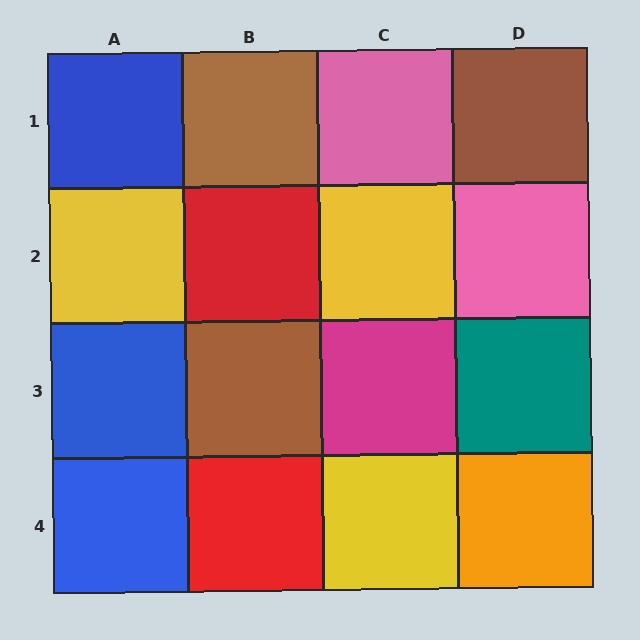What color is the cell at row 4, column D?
Orange.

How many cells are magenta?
1 cell is magenta.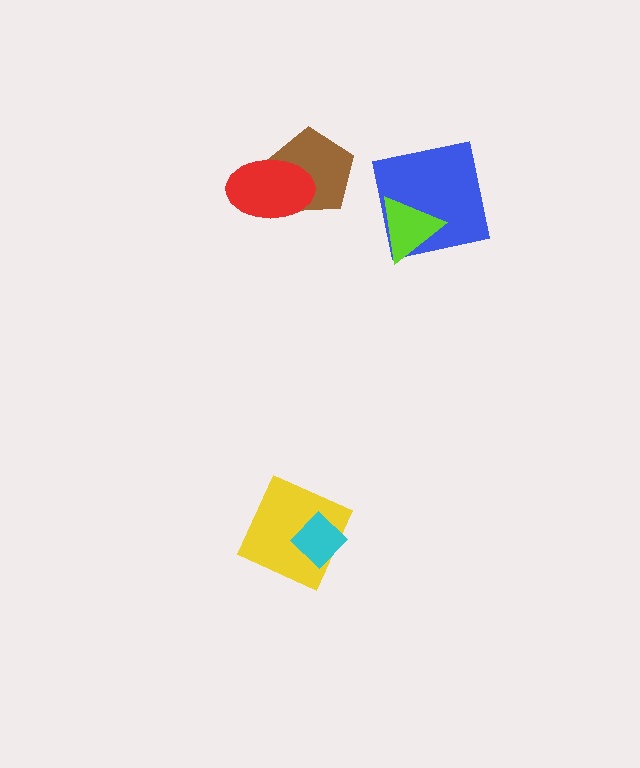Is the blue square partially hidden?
Yes, it is partially covered by another shape.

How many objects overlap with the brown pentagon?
1 object overlaps with the brown pentagon.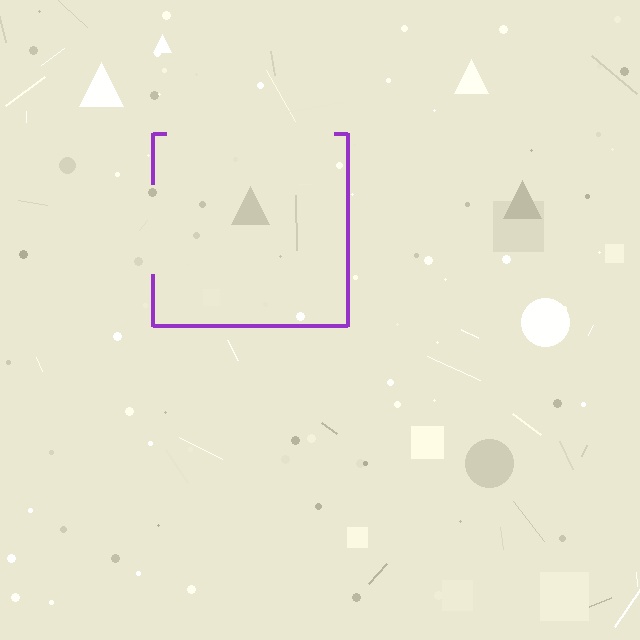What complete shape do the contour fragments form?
The contour fragments form a square.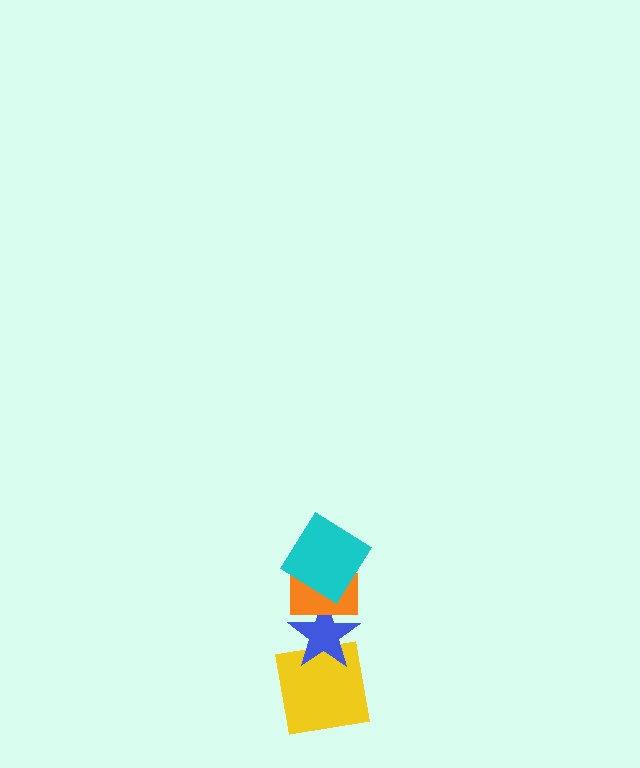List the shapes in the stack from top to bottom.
From top to bottom: the cyan diamond, the orange rectangle, the blue star, the yellow square.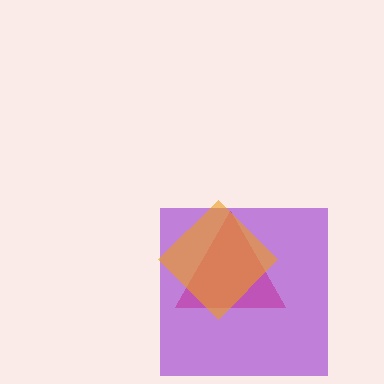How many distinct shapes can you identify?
There are 3 distinct shapes: a purple square, a magenta triangle, an orange diamond.